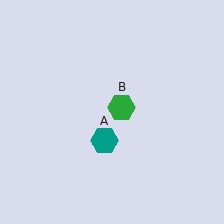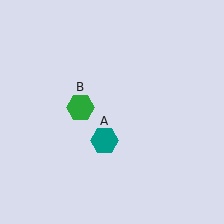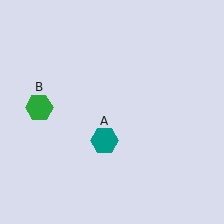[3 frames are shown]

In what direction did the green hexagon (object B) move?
The green hexagon (object B) moved left.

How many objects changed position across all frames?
1 object changed position: green hexagon (object B).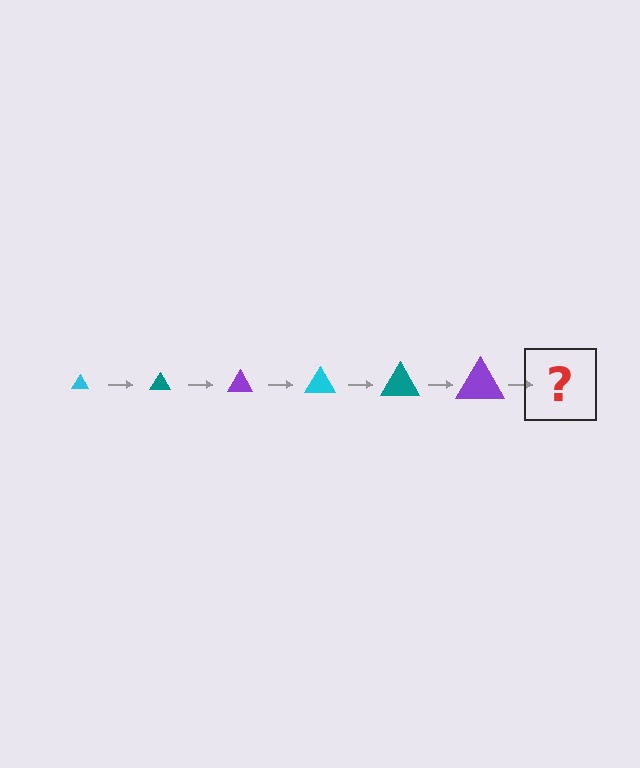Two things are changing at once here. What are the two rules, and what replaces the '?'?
The two rules are that the triangle grows larger each step and the color cycles through cyan, teal, and purple. The '?' should be a cyan triangle, larger than the previous one.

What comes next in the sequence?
The next element should be a cyan triangle, larger than the previous one.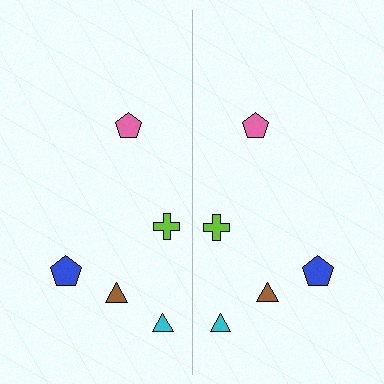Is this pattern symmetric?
Yes, this pattern has bilateral (reflection) symmetry.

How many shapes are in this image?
There are 10 shapes in this image.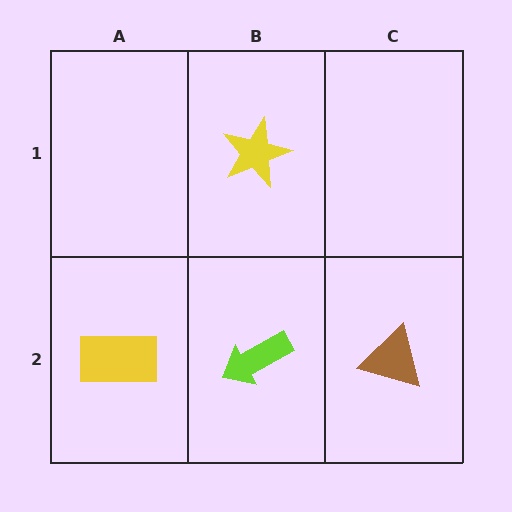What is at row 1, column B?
A yellow star.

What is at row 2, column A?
A yellow rectangle.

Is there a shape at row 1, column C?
No, that cell is empty.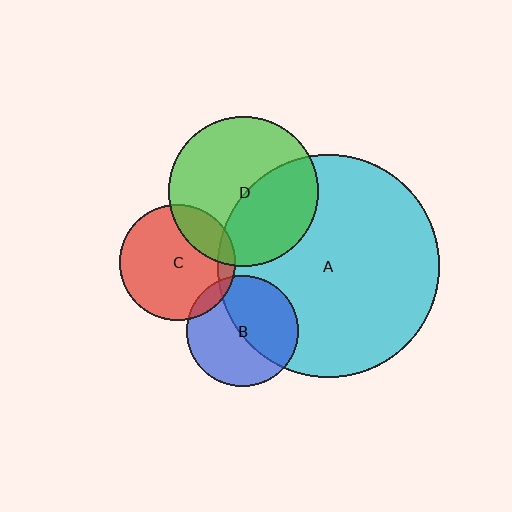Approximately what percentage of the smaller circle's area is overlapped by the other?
Approximately 50%.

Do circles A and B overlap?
Yes.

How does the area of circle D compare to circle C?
Approximately 1.7 times.